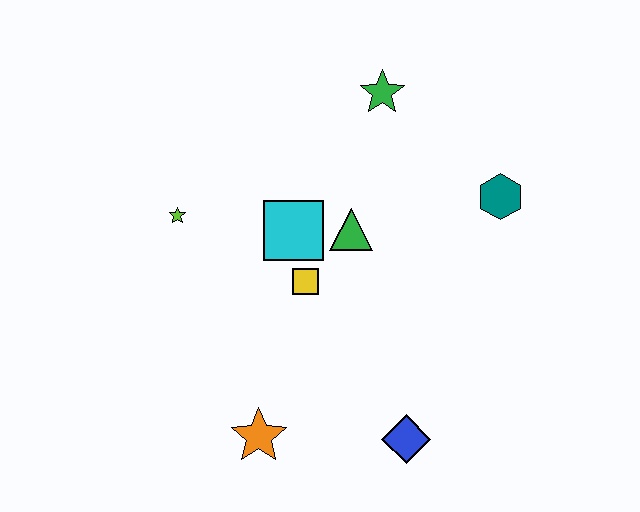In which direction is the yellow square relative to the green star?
The yellow square is below the green star.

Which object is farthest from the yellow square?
The teal hexagon is farthest from the yellow square.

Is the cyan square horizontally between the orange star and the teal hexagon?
Yes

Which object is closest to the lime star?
The cyan square is closest to the lime star.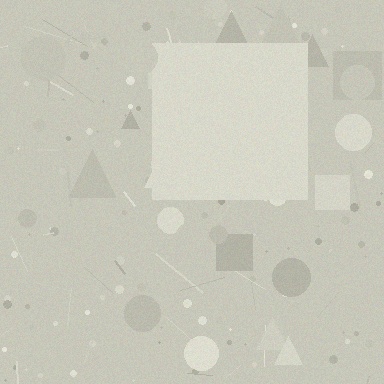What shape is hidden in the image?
A square is hidden in the image.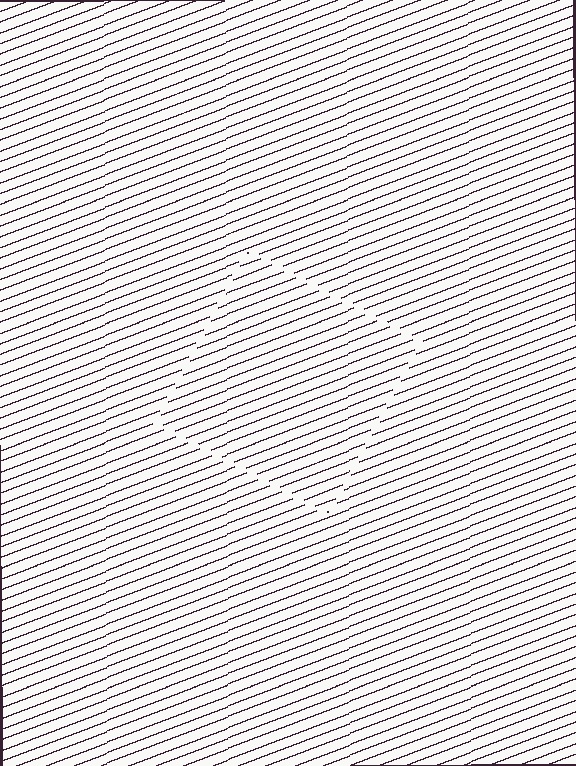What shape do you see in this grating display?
An illusory square. The interior of the shape contains the same grating, shifted by half a period — the contour is defined by the phase discontinuity where line-ends from the inner and outer gratings abut.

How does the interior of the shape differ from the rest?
The interior of the shape contains the same grating, shifted by half a period — the contour is defined by the phase discontinuity where line-ends from the inner and outer gratings abut.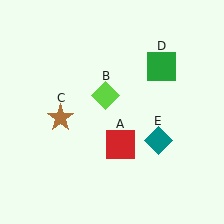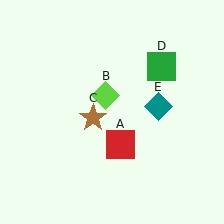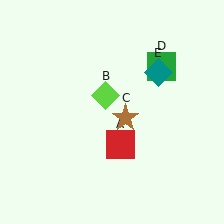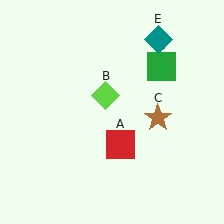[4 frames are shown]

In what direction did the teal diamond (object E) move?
The teal diamond (object E) moved up.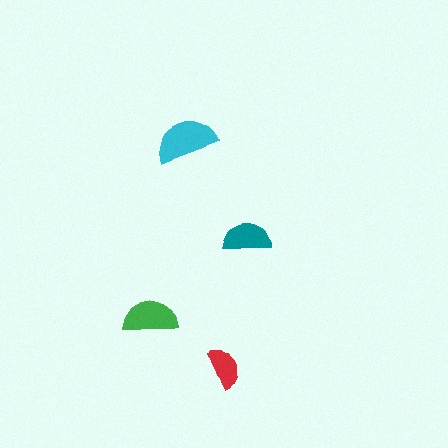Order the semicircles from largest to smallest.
the cyan one, the green one, the teal one, the red one.